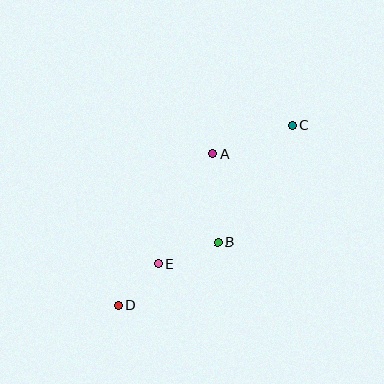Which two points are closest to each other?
Points D and E are closest to each other.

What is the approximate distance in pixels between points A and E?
The distance between A and E is approximately 122 pixels.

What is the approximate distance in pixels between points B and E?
The distance between B and E is approximately 63 pixels.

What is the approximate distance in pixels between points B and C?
The distance between B and C is approximately 139 pixels.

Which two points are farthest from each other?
Points C and D are farthest from each other.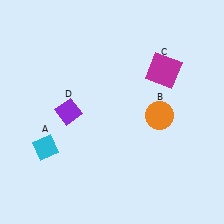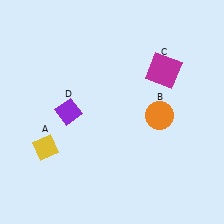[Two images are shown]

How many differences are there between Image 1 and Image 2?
There is 1 difference between the two images.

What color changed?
The diamond (A) changed from cyan in Image 1 to yellow in Image 2.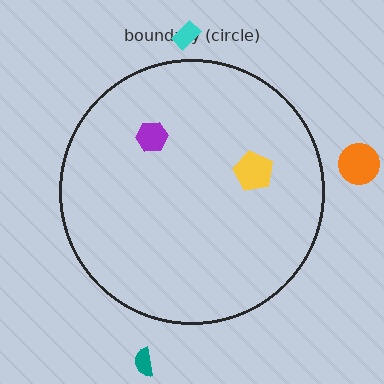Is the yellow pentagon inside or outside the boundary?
Inside.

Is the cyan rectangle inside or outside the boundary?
Outside.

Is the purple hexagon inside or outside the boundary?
Inside.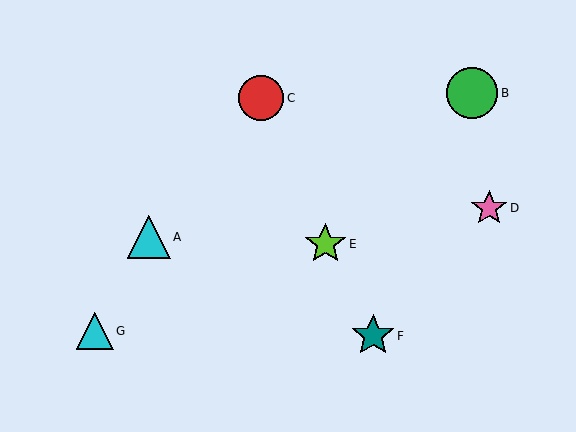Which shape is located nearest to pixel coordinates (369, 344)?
The teal star (labeled F) at (373, 336) is nearest to that location.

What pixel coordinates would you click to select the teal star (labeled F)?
Click at (373, 336) to select the teal star F.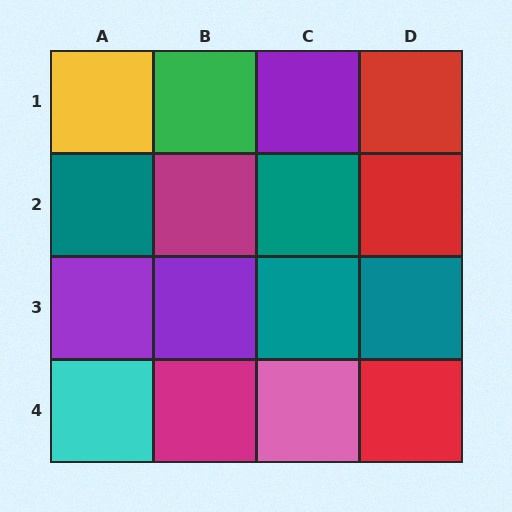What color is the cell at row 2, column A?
Teal.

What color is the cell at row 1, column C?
Purple.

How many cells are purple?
3 cells are purple.